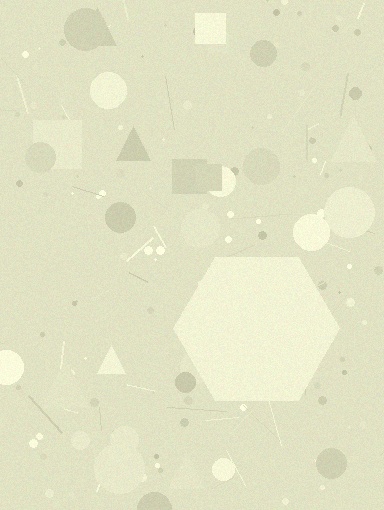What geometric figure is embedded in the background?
A hexagon is embedded in the background.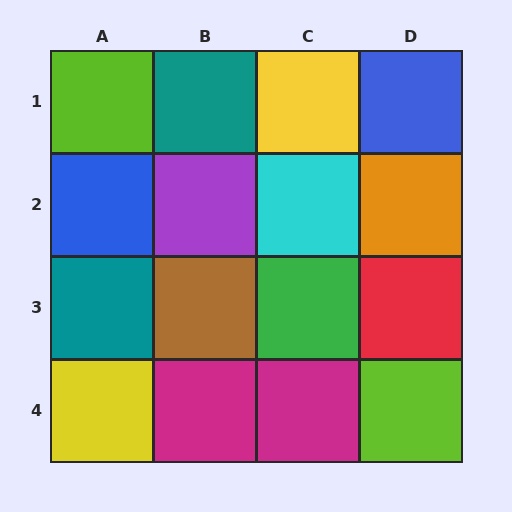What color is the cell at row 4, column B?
Magenta.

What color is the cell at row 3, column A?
Teal.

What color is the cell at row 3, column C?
Green.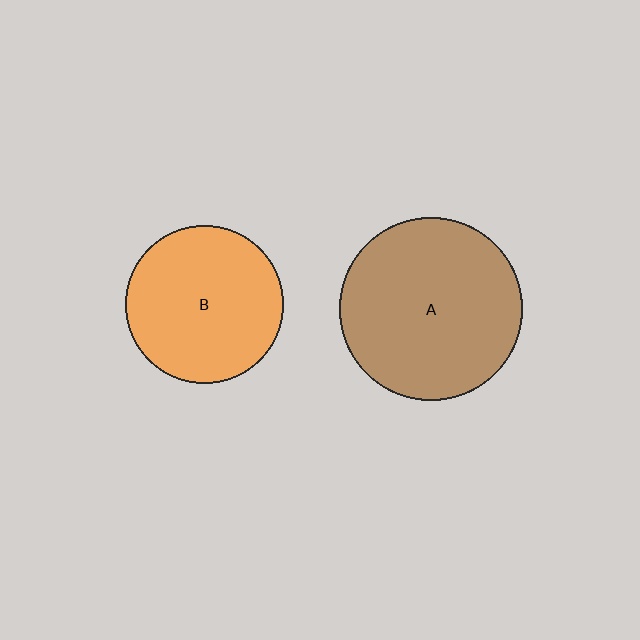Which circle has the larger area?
Circle A (brown).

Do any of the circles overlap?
No, none of the circles overlap.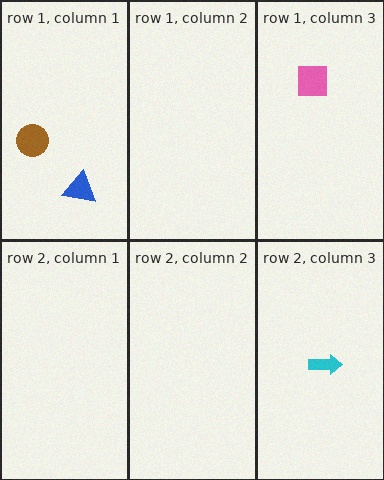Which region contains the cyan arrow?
The row 2, column 3 region.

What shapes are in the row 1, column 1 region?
The brown circle, the blue triangle.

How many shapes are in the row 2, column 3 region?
1.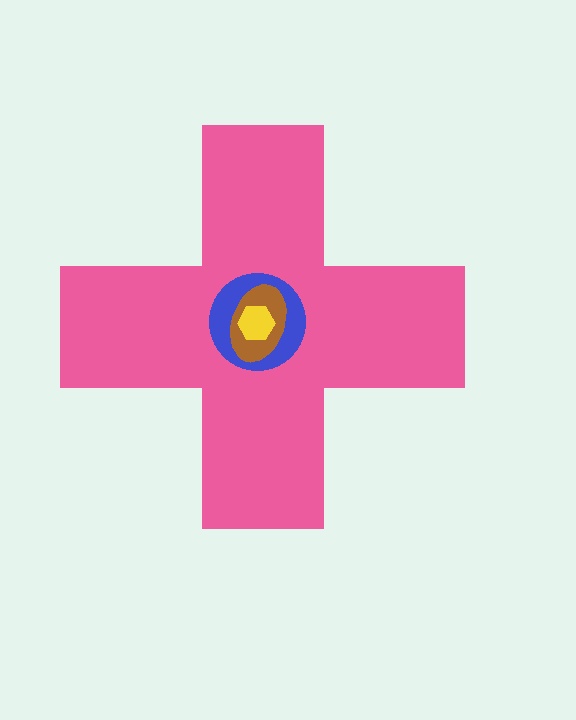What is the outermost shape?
The pink cross.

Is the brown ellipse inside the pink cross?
Yes.